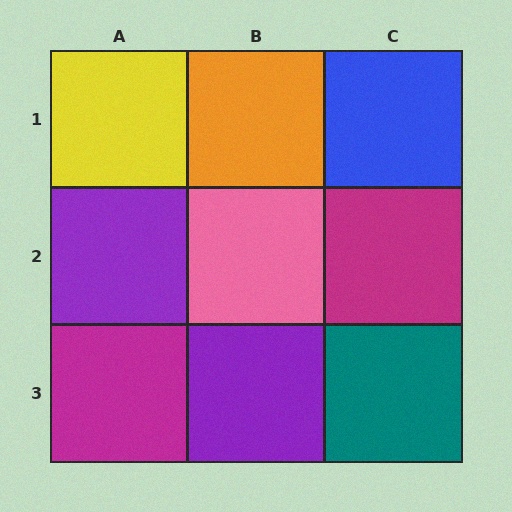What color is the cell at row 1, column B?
Orange.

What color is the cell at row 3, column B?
Purple.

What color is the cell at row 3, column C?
Teal.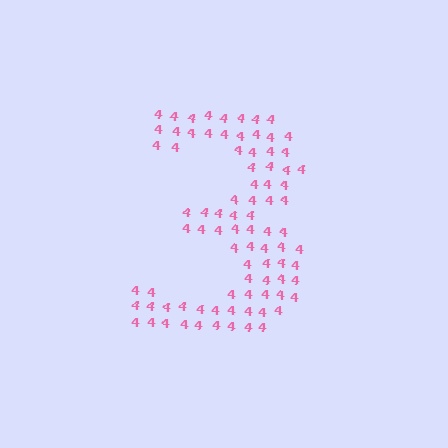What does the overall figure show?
The overall figure shows the digit 3.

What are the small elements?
The small elements are digit 4's.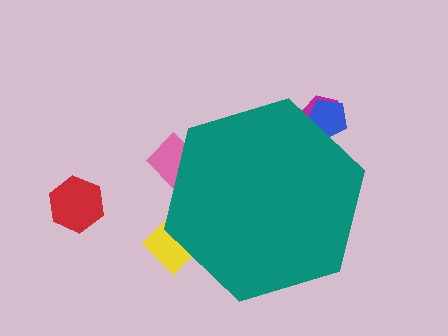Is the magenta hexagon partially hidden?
Yes, the magenta hexagon is partially hidden behind the teal hexagon.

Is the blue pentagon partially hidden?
Yes, the blue pentagon is partially hidden behind the teal hexagon.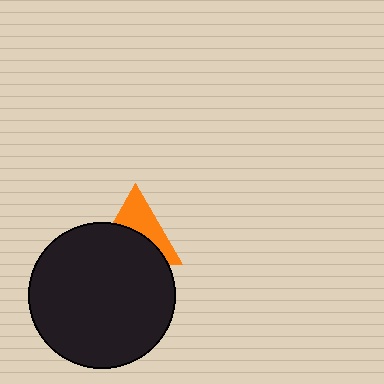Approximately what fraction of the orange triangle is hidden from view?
Roughly 55% of the orange triangle is hidden behind the black circle.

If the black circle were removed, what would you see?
You would see the complete orange triangle.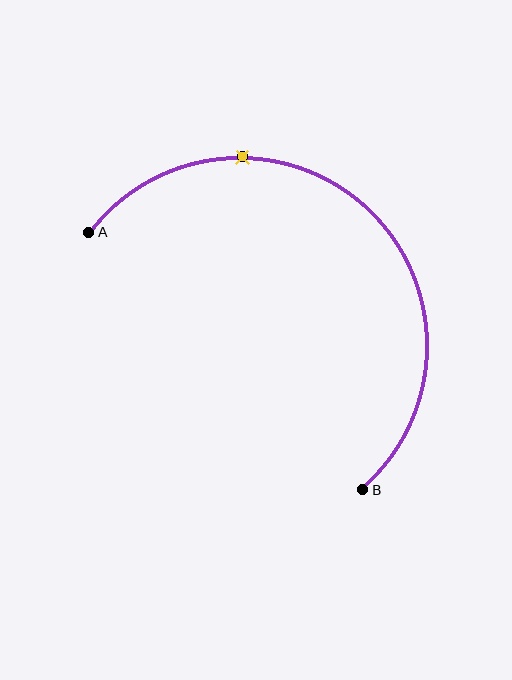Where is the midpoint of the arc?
The arc midpoint is the point on the curve farthest from the straight line joining A and B. It sits above and to the right of that line.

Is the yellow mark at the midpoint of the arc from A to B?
No. The yellow mark lies on the arc but is closer to endpoint A. The arc midpoint would be at the point on the curve equidistant along the arc from both A and B.